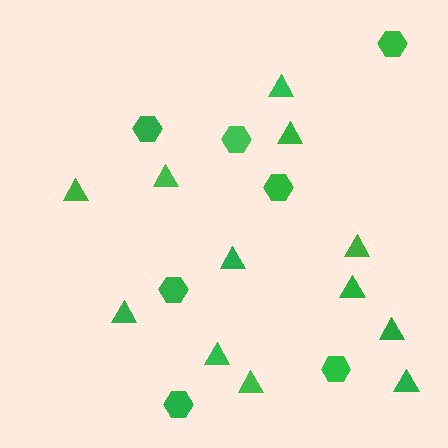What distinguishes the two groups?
There are 2 groups: one group of triangles (12) and one group of hexagons (7).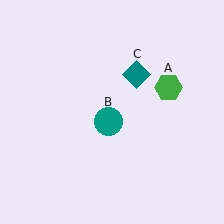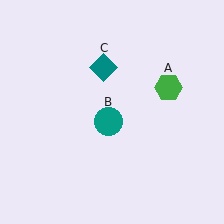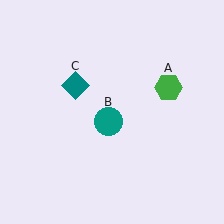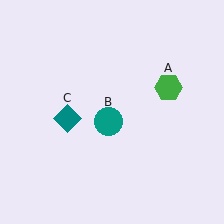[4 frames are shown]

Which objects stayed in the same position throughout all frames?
Green hexagon (object A) and teal circle (object B) remained stationary.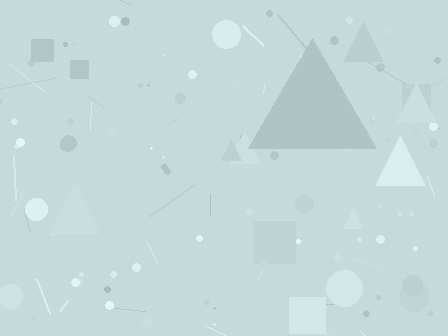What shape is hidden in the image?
A triangle is hidden in the image.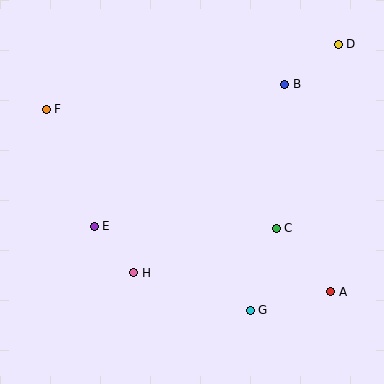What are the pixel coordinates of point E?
Point E is at (94, 226).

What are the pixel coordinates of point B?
Point B is at (285, 84).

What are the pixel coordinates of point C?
Point C is at (276, 228).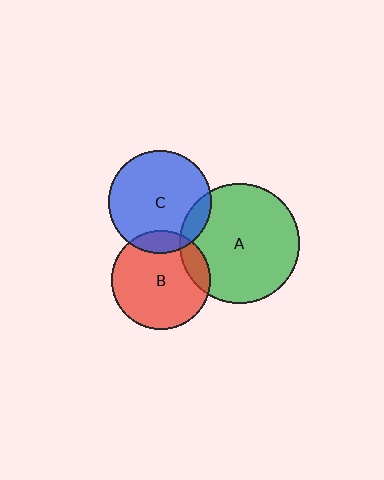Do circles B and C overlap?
Yes.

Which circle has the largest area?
Circle A (green).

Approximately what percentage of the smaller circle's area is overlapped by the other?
Approximately 15%.